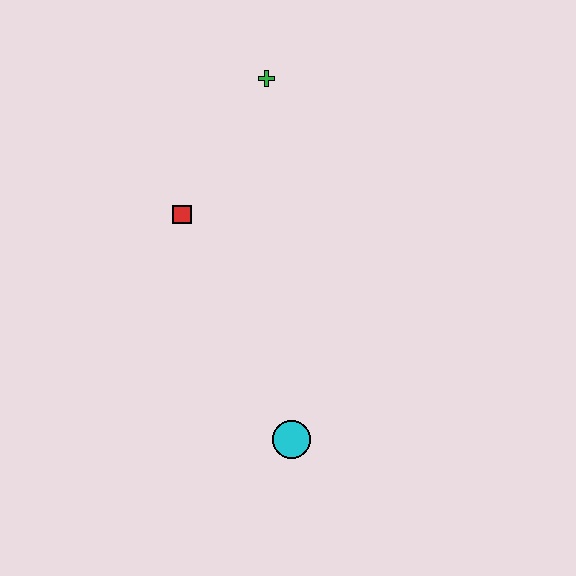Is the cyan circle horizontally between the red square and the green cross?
No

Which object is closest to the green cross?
The red square is closest to the green cross.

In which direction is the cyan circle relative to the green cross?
The cyan circle is below the green cross.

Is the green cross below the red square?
No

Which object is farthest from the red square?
The cyan circle is farthest from the red square.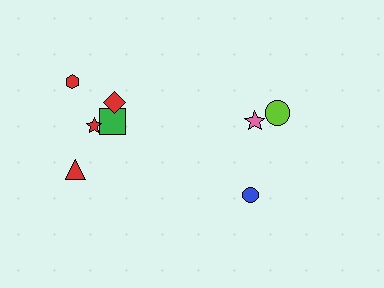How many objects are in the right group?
There are 3 objects.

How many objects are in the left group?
There are 5 objects.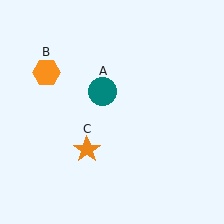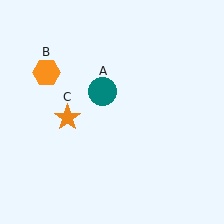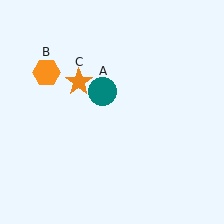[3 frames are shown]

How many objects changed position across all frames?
1 object changed position: orange star (object C).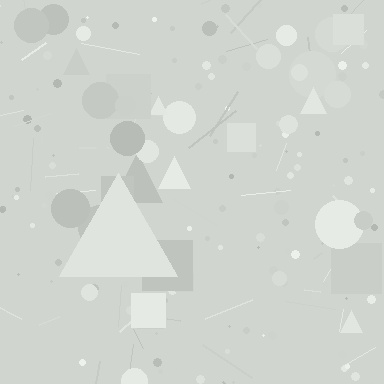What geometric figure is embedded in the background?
A triangle is embedded in the background.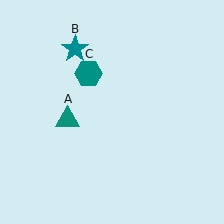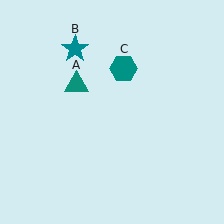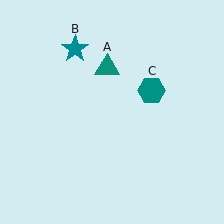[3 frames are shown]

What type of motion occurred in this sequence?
The teal triangle (object A), teal hexagon (object C) rotated clockwise around the center of the scene.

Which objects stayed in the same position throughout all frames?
Teal star (object B) remained stationary.